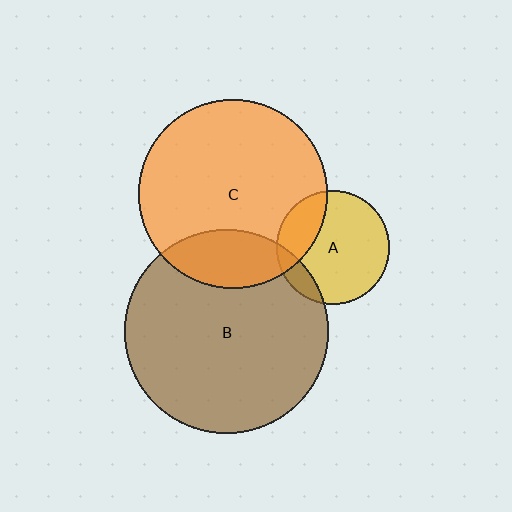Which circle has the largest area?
Circle B (brown).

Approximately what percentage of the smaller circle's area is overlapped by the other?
Approximately 10%.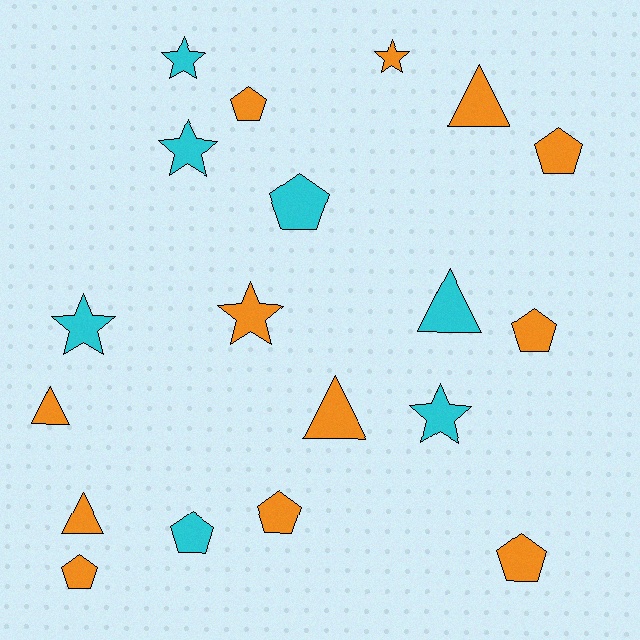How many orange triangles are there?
There are 4 orange triangles.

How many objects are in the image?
There are 19 objects.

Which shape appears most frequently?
Pentagon, with 8 objects.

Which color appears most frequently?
Orange, with 12 objects.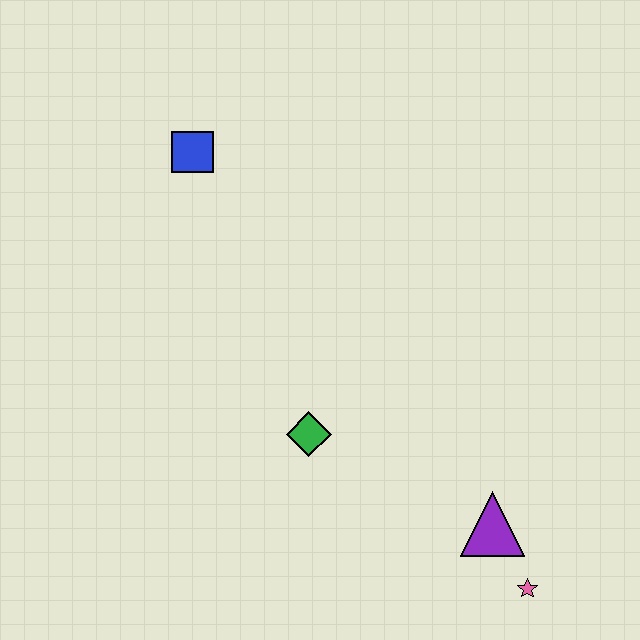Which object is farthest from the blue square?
The pink star is farthest from the blue square.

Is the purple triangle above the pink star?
Yes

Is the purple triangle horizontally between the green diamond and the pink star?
Yes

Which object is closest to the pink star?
The purple triangle is closest to the pink star.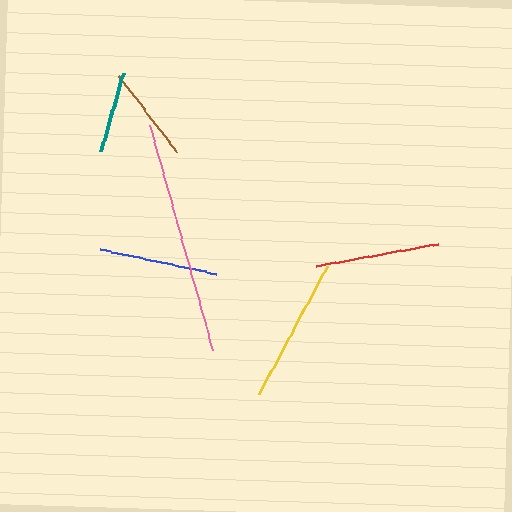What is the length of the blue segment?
The blue segment is approximately 119 pixels long.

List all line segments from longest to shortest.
From longest to shortest: pink, yellow, red, blue, brown, teal.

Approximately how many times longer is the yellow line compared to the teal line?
The yellow line is approximately 1.8 times the length of the teal line.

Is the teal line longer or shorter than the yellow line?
The yellow line is longer than the teal line.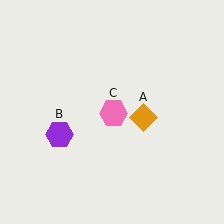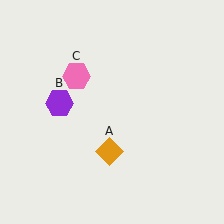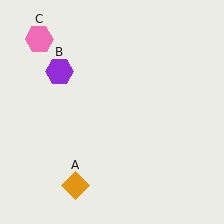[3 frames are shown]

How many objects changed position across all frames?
3 objects changed position: orange diamond (object A), purple hexagon (object B), pink hexagon (object C).